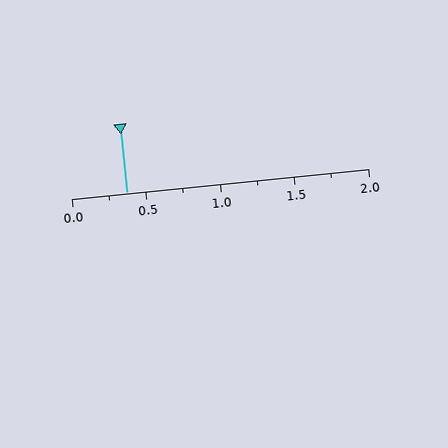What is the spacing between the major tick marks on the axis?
The major ticks are spaced 0.5 apart.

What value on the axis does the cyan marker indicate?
The marker indicates approximately 0.38.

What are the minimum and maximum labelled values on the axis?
The axis runs from 0.0 to 2.0.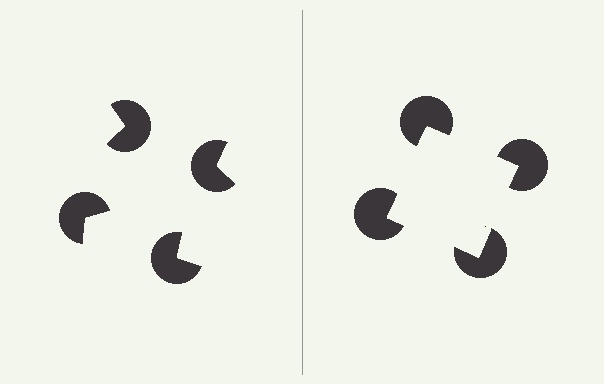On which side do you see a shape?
An illusory square appears on the right side. On the left side the wedge cuts are rotated, so no coherent shape forms.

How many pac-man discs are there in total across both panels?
8 — 4 on each side.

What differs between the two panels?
The pac-man discs are positioned identically on both sides; only the wedge orientations differ. On the right they align to a square; on the left they are misaligned.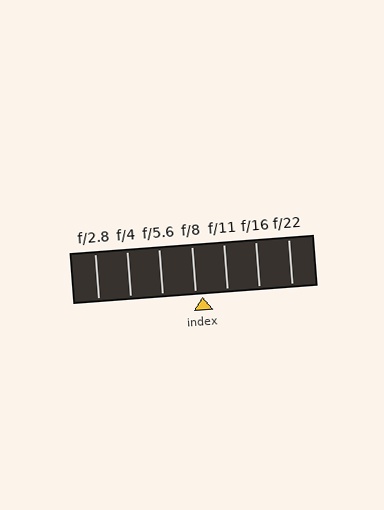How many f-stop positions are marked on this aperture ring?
There are 7 f-stop positions marked.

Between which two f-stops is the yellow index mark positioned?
The index mark is between f/8 and f/11.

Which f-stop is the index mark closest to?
The index mark is closest to f/8.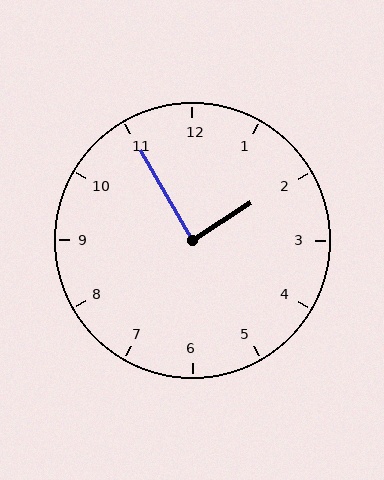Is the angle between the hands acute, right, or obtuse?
It is right.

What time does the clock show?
1:55.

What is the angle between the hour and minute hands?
Approximately 88 degrees.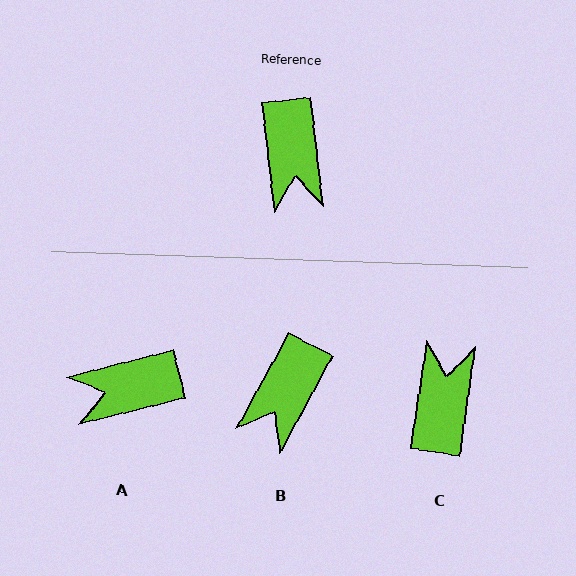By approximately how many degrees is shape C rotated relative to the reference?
Approximately 165 degrees counter-clockwise.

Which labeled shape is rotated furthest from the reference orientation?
C, about 165 degrees away.